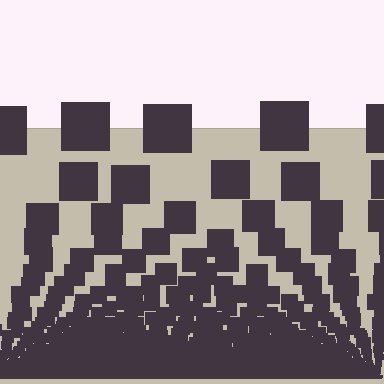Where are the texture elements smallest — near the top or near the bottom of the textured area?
Near the bottom.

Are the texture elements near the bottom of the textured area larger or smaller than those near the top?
Smaller. The gradient is inverted — elements near the bottom are smaller and denser.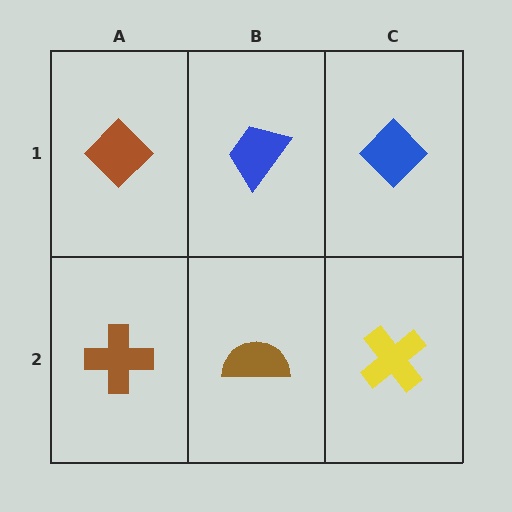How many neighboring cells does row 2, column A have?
2.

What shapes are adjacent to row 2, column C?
A blue diamond (row 1, column C), a brown semicircle (row 2, column B).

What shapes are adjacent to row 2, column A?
A brown diamond (row 1, column A), a brown semicircle (row 2, column B).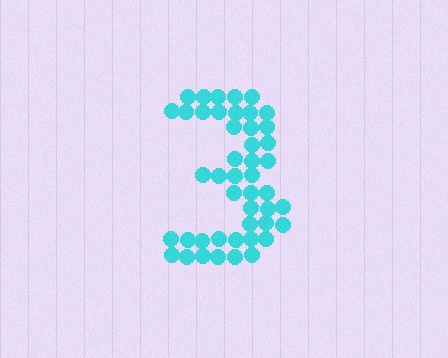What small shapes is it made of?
It is made of small circles.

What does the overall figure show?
The overall figure shows the digit 3.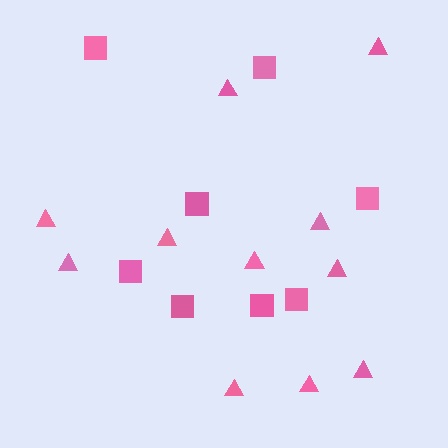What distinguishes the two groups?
There are 2 groups: one group of triangles (11) and one group of squares (8).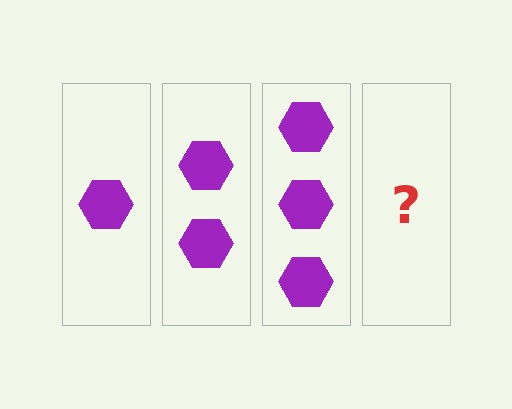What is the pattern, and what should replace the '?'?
The pattern is that each step adds one more hexagon. The '?' should be 4 hexagons.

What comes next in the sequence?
The next element should be 4 hexagons.